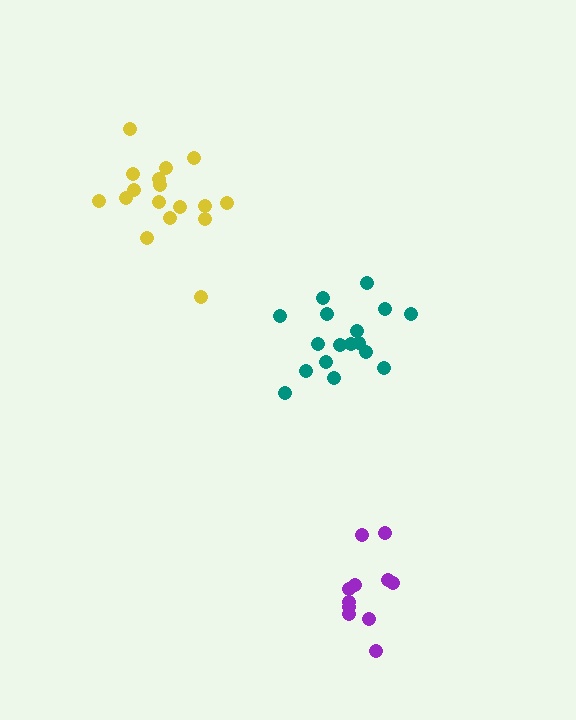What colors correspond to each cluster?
The clusters are colored: teal, yellow, purple.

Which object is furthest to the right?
The purple cluster is rightmost.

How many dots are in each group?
Group 1: 17 dots, Group 2: 17 dots, Group 3: 11 dots (45 total).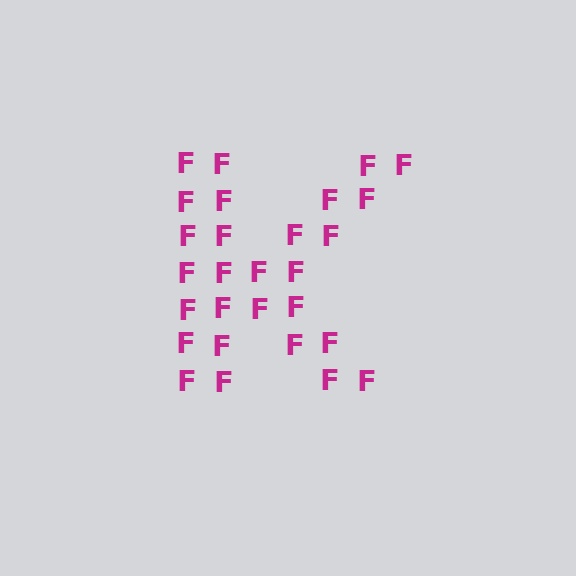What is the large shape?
The large shape is the letter K.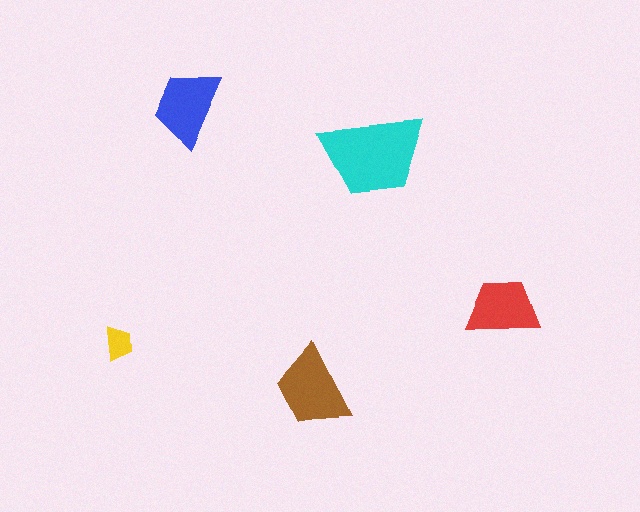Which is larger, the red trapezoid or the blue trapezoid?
The blue one.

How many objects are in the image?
There are 5 objects in the image.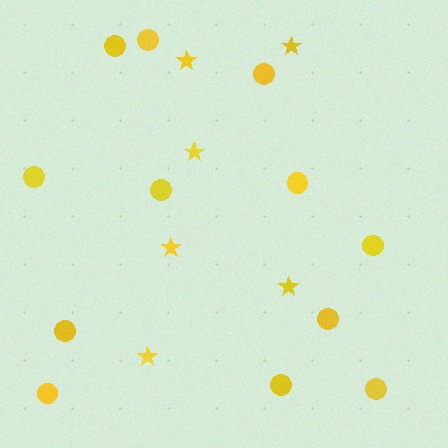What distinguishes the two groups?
There are 2 groups: one group of circles (12) and one group of stars (6).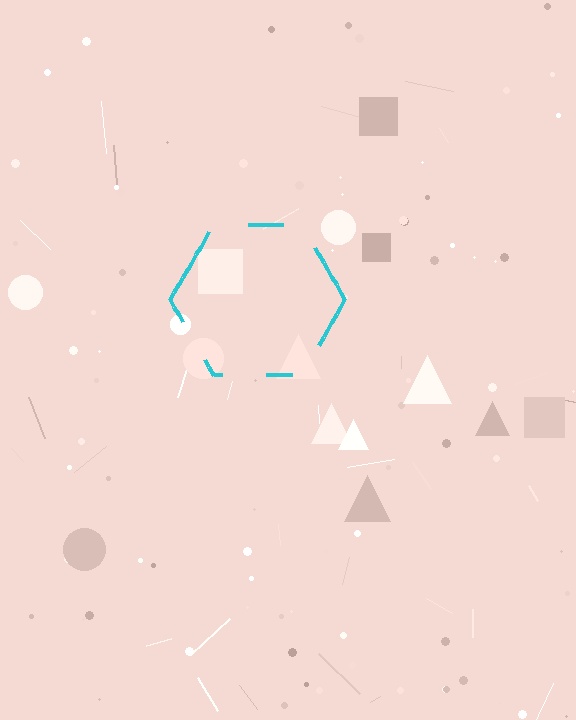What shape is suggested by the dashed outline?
The dashed outline suggests a hexagon.